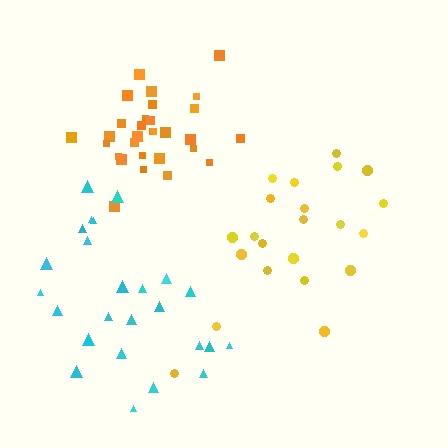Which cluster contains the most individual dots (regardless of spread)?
Orange (31).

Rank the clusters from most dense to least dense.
orange, yellow, cyan.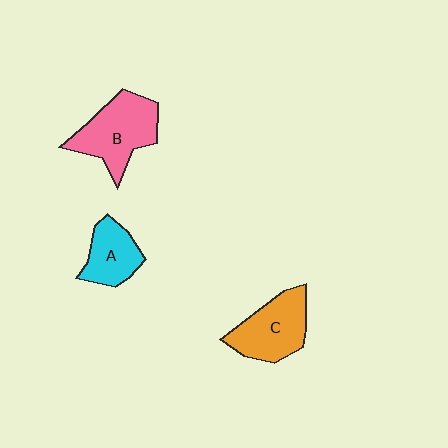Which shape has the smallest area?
Shape A (cyan).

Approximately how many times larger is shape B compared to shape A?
Approximately 1.6 times.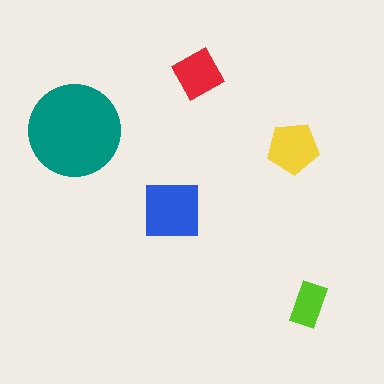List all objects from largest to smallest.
The teal circle, the blue square, the yellow pentagon, the red diamond, the lime rectangle.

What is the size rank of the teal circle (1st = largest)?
1st.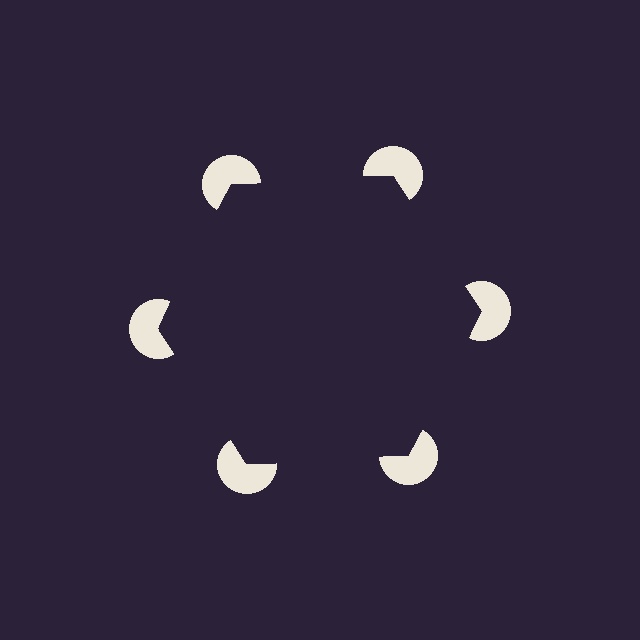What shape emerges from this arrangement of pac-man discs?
An illusory hexagon — its edges are inferred from the aligned wedge cuts in the pac-man discs, not physically drawn.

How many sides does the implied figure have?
6 sides.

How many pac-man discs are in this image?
There are 6 — one at each vertex of the illusory hexagon.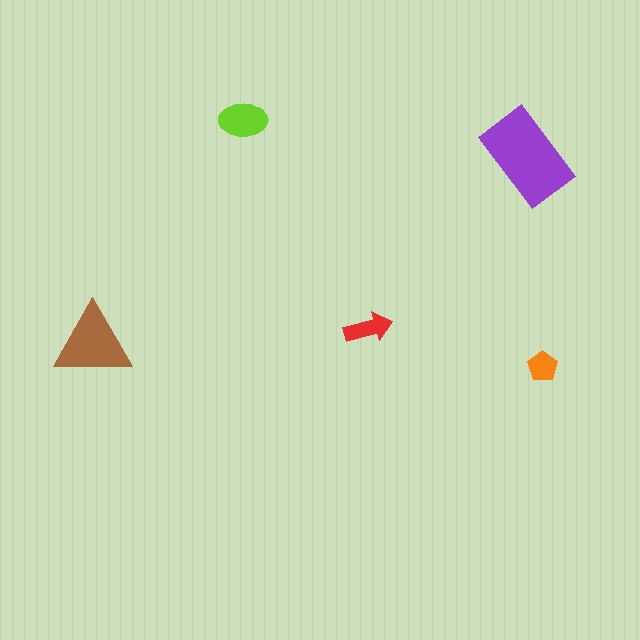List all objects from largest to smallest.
The purple rectangle, the brown triangle, the lime ellipse, the red arrow, the orange pentagon.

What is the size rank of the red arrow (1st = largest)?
4th.